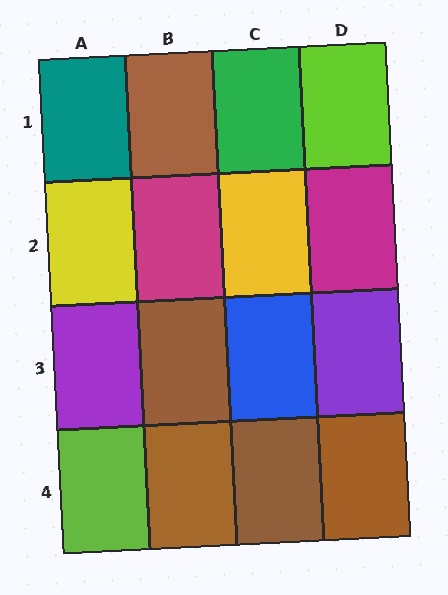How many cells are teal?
1 cell is teal.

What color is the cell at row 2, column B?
Magenta.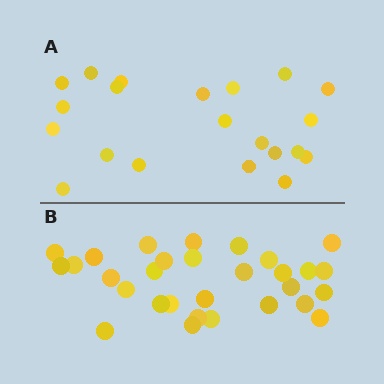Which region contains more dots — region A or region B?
Region B (the bottom region) has more dots.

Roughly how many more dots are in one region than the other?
Region B has roughly 8 or so more dots than region A.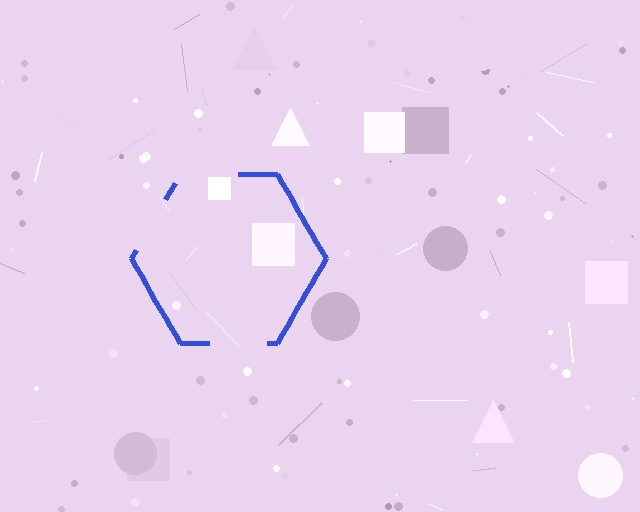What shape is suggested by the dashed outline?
The dashed outline suggests a hexagon.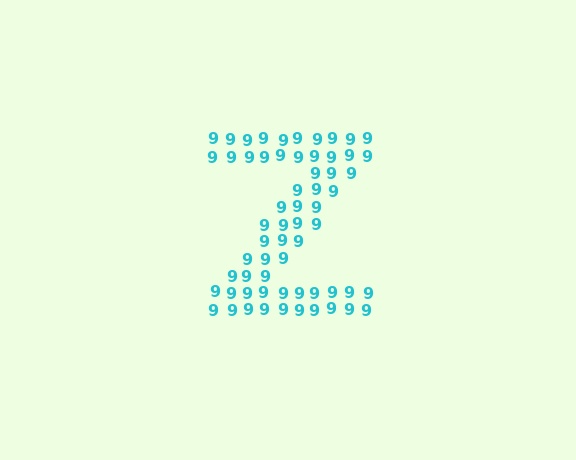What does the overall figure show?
The overall figure shows the letter Z.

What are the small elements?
The small elements are digit 9's.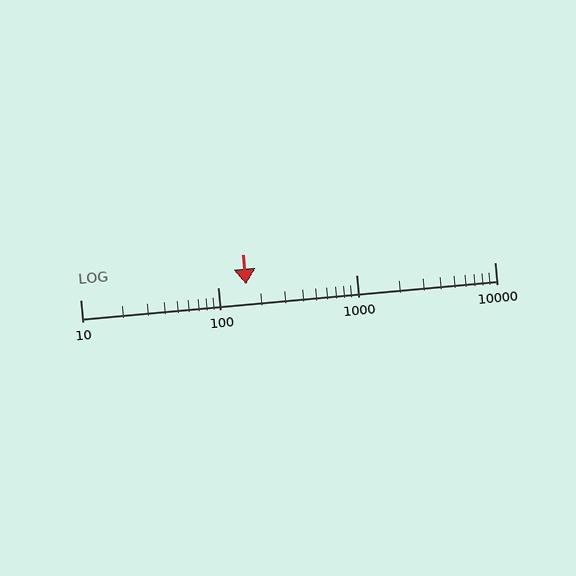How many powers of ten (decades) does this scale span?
The scale spans 3 decades, from 10 to 10000.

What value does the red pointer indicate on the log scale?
The pointer indicates approximately 160.